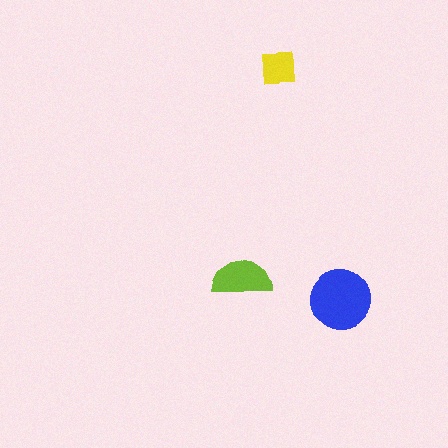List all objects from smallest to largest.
The yellow square, the lime semicircle, the blue circle.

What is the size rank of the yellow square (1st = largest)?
3rd.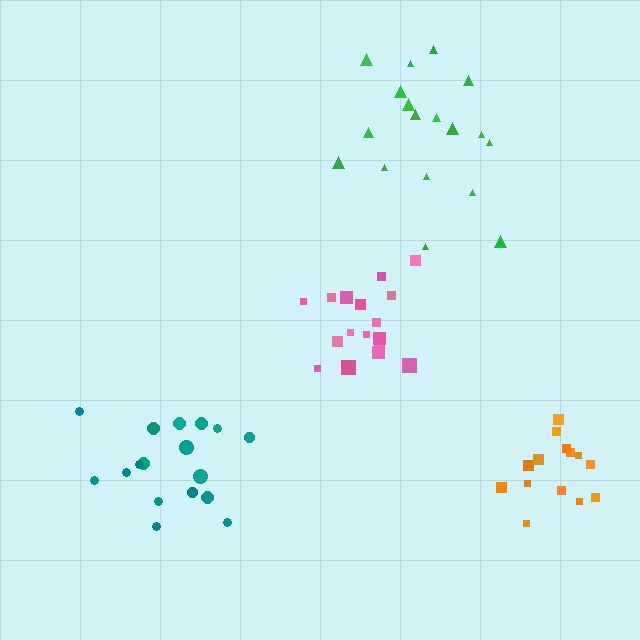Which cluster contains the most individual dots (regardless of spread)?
Green (18).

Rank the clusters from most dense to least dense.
pink, teal, orange, green.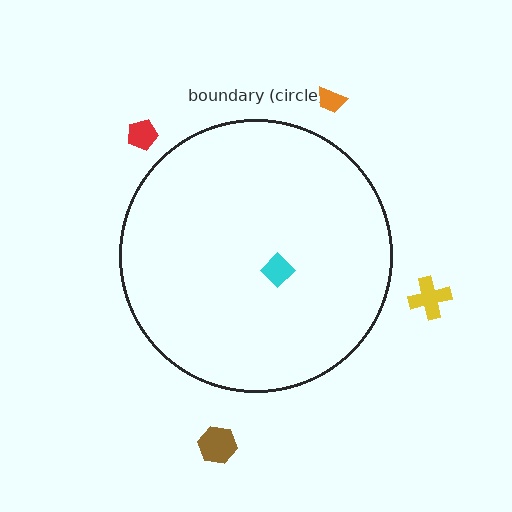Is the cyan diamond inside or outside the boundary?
Inside.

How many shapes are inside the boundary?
1 inside, 4 outside.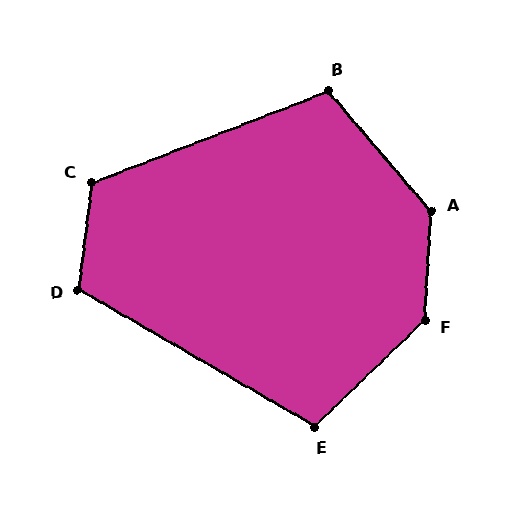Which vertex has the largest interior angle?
F, at approximately 137 degrees.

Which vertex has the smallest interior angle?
E, at approximately 106 degrees.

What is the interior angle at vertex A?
Approximately 136 degrees (obtuse).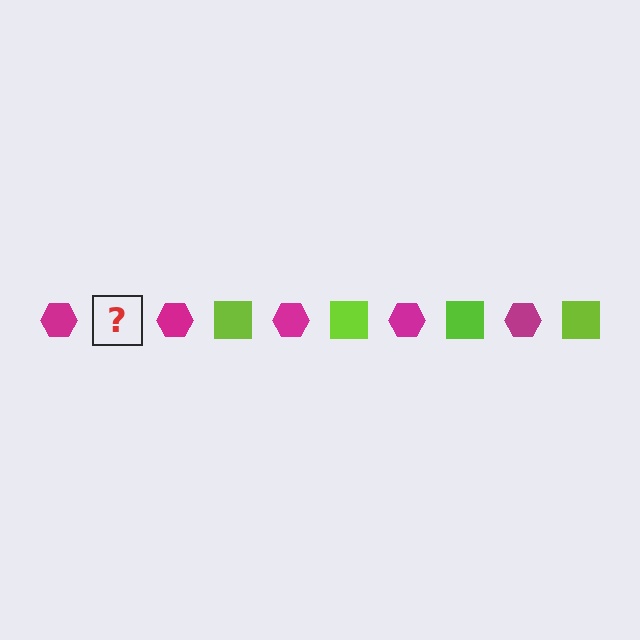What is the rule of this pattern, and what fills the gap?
The rule is that the pattern alternates between magenta hexagon and lime square. The gap should be filled with a lime square.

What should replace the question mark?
The question mark should be replaced with a lime square.